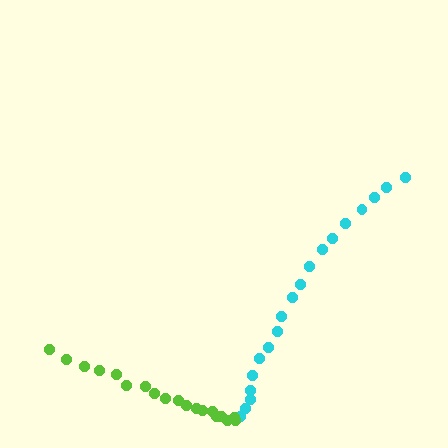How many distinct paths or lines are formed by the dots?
There are 2 distinct paths.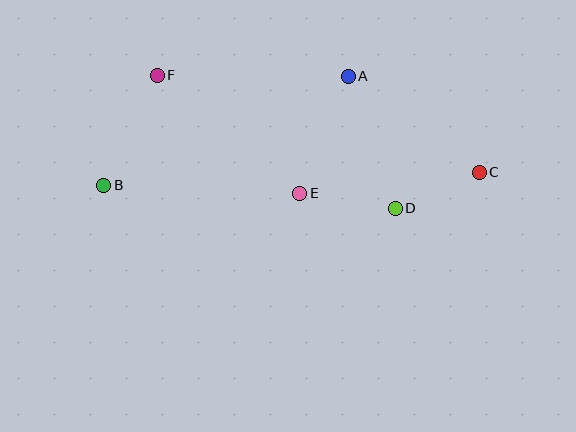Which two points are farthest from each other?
Points B and C are farthest from each other.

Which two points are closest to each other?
Points C and D are closest to each other.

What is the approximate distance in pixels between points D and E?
The distance between D and E is approximately 96 pixels.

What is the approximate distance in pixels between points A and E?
The distance between A and E is approximately 127 pixels.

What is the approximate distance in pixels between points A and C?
The distance between A and C is approximately 162 pixels.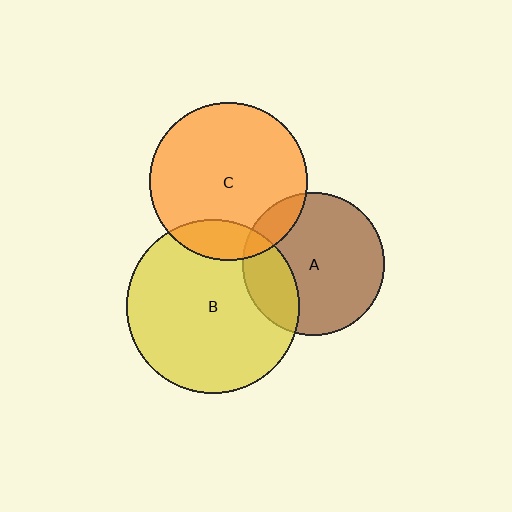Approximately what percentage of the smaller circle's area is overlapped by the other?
Approximately 15%.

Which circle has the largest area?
Circle B (yellow).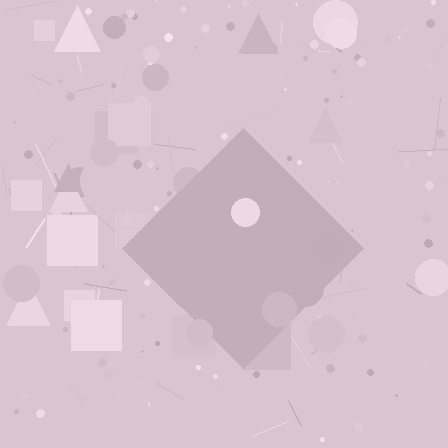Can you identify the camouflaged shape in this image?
The camouflaged shape is a diamond.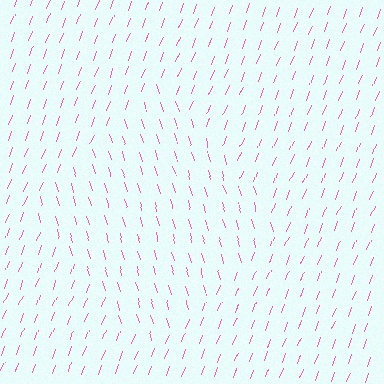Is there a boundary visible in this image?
Yes, there is a texture boundary formed by a change in line orientation.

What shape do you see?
I see a diamond.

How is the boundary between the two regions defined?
The boundary is defined purely by a change in line orientation (approximately 38 degrees difference). All lines are the same color and thickness.